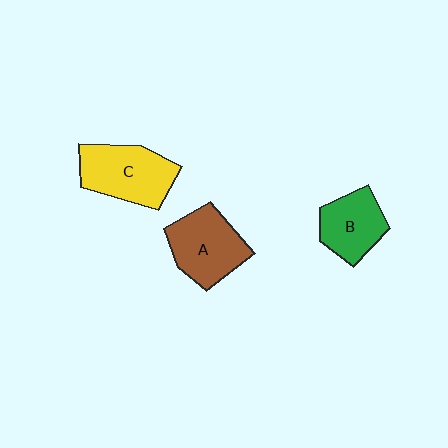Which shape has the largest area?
Shape C (yellow).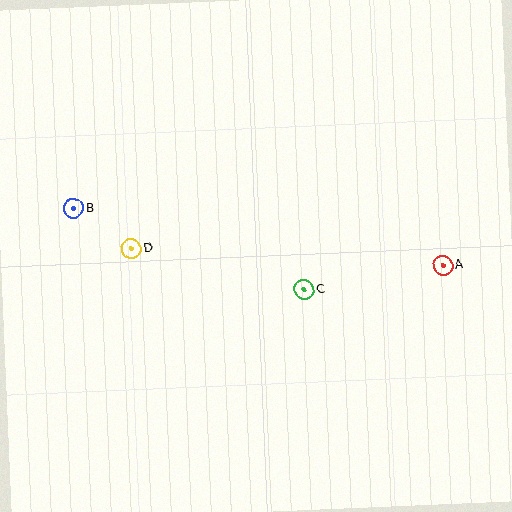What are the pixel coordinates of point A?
Point A is at (443, 265).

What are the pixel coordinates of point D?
Point D is at (132, 249).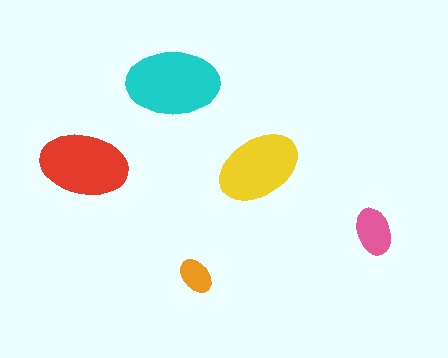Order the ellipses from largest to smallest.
the cyan one, the red one, the yellow one, the pink one, the orange one.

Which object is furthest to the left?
The red ellipse is leftmost.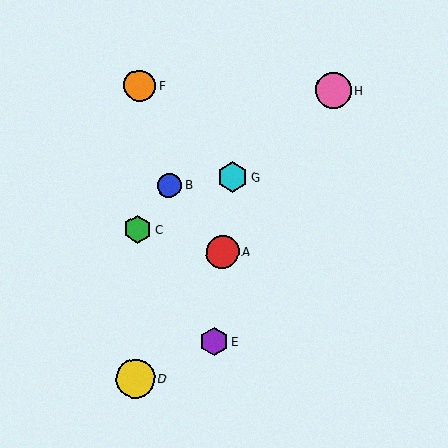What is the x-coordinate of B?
Object B is at x≈169.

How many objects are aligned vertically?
3 objects (C, D, F) are aligned vertically.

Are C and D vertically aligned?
Yes, both are at x≈138.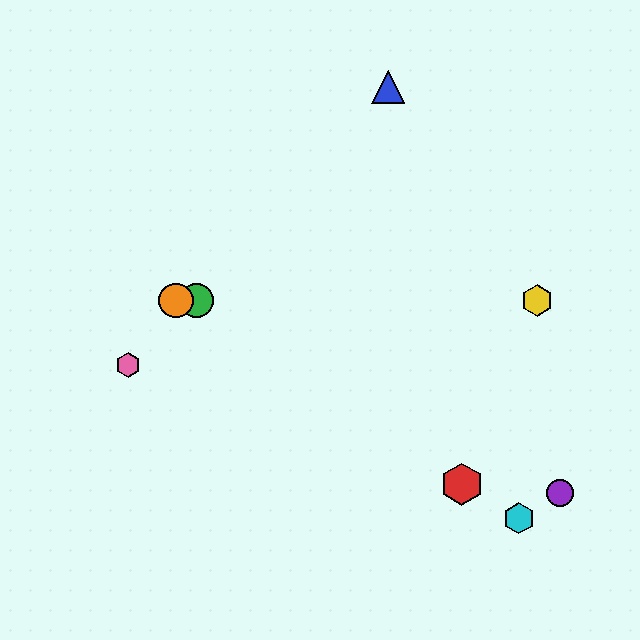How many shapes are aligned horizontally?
3 shapes (the green circle, the yellow hexagon, the orange circle) are aligned horizontally.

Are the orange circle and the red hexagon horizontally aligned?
No, the orange circle is at y≈301 and the red hexagon is at y≈484.